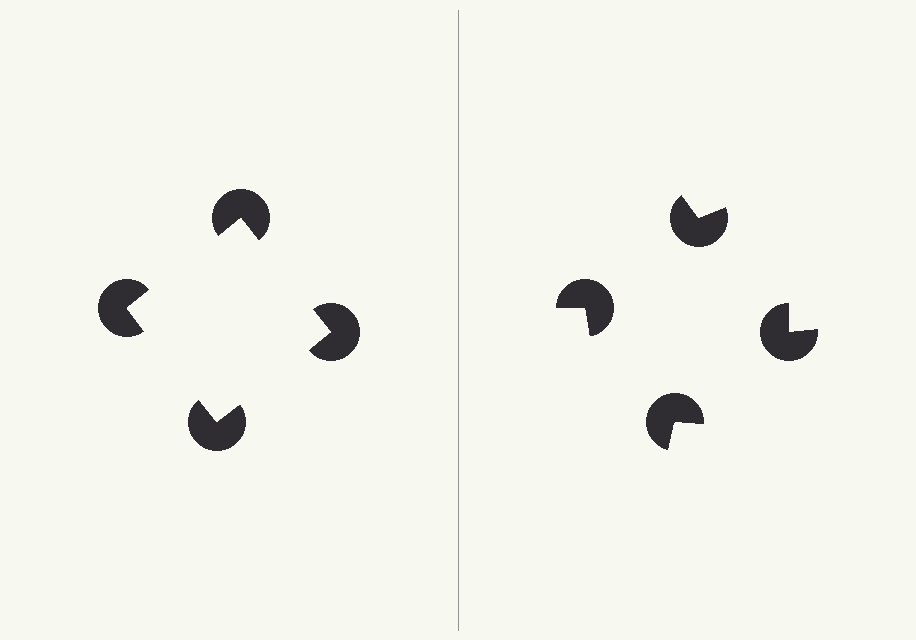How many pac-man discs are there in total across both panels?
8 — 4 on each side.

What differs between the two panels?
The pac-man discs are positioned identically on both sides; only the wedge orientations differ. On the left they align to a square; on the right they are misaligned.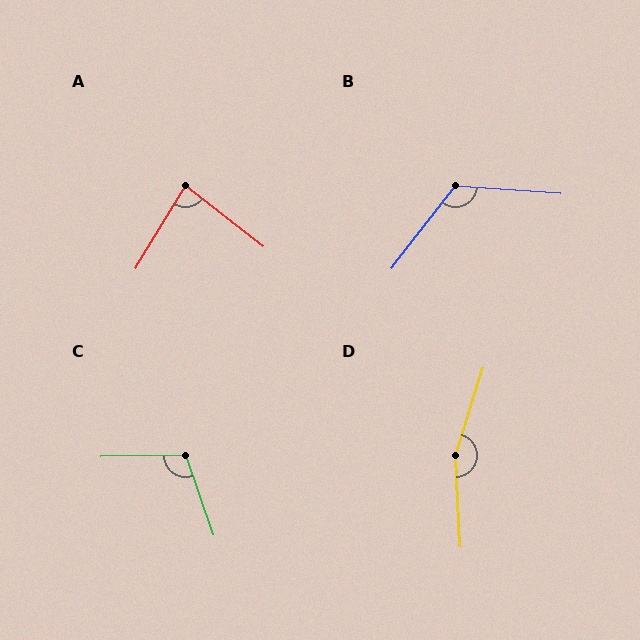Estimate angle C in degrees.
Approximately 108 degrees.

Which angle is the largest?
D, at approximately 160 degrees.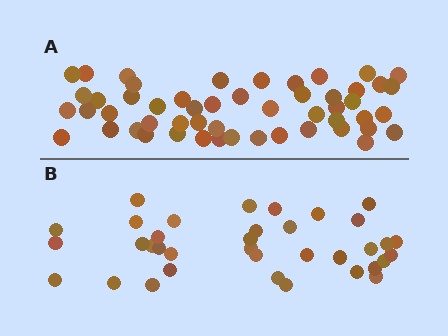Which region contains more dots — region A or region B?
Region A (the top region) has more dots.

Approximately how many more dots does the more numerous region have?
Region A has approximately 15 more dots than region B.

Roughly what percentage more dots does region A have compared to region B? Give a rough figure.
About 45% more.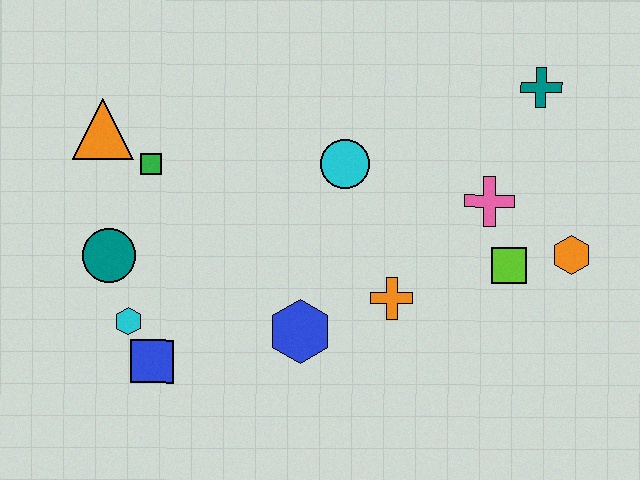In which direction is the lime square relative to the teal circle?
The lime square is to the right of the teal circle.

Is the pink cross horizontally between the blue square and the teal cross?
Yes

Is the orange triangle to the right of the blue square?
No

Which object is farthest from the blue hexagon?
The teal cross is farthest from the blue hexagon.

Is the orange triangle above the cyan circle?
Yes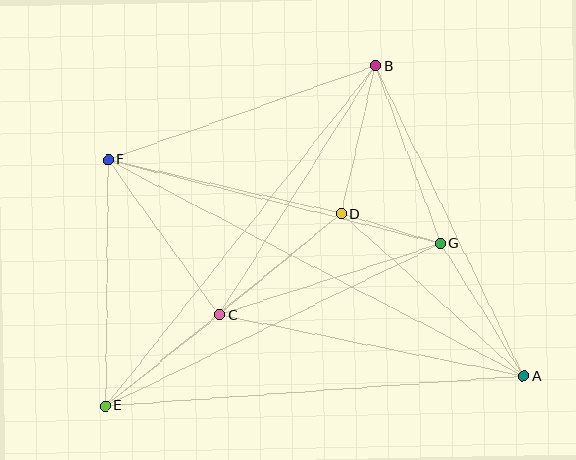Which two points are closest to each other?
Points D and G are closest to each other.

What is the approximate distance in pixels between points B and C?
The distance between B and C is approximately 294 pixels.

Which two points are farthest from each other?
Points A and F are farthest from each other.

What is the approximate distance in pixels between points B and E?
The distance between B and E is approximately 434 pixels.